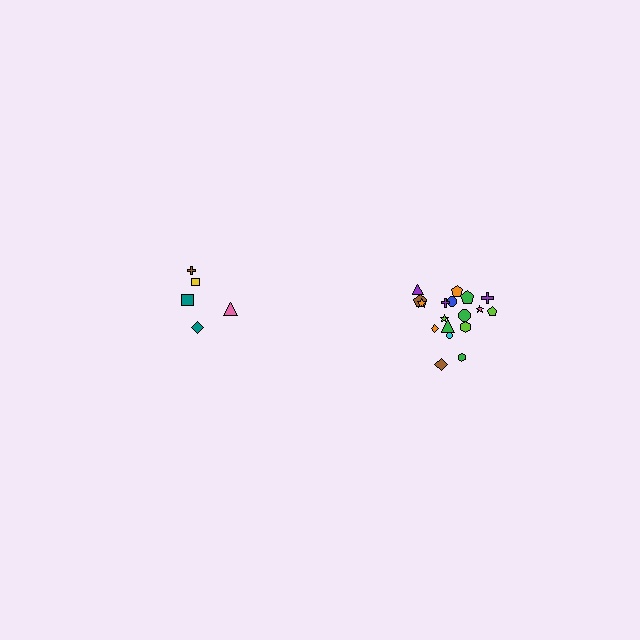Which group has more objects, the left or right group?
The right group.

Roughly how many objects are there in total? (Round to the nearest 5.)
Roughly 25 objects in total.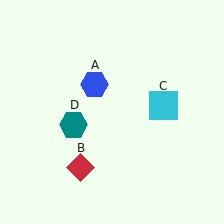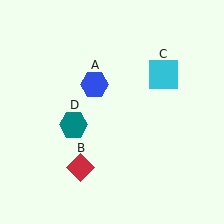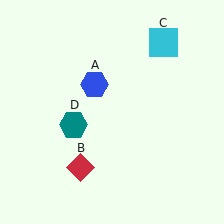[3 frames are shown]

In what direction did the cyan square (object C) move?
The cyan square (object C) moved up.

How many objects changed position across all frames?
1 object changed position: cyan square (object C).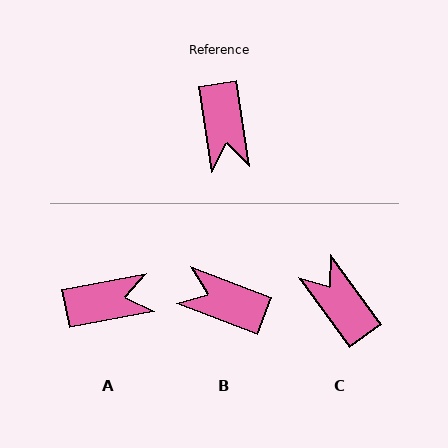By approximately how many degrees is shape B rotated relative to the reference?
Approximately 120 degrees clockwise.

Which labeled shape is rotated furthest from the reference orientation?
C, about 153 degrees away.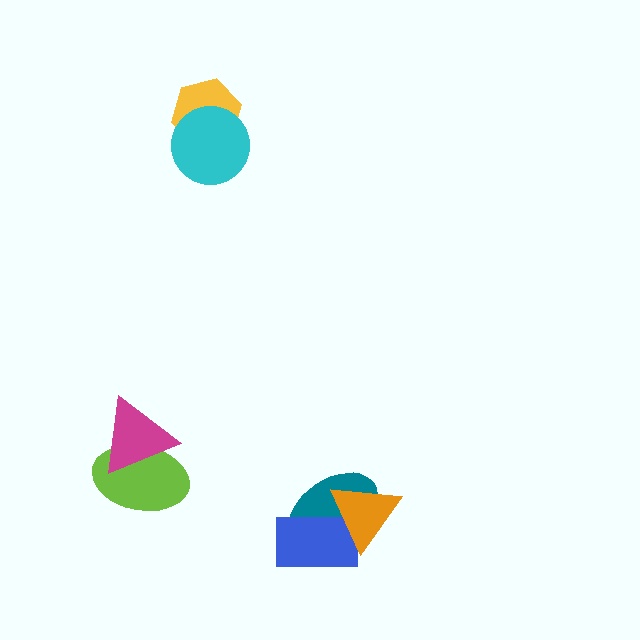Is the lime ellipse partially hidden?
Yes, it is partially covered by another shape.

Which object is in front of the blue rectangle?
The orange triangle is in front of the blue rectangle.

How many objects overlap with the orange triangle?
2 objects overlap with the orange triangle.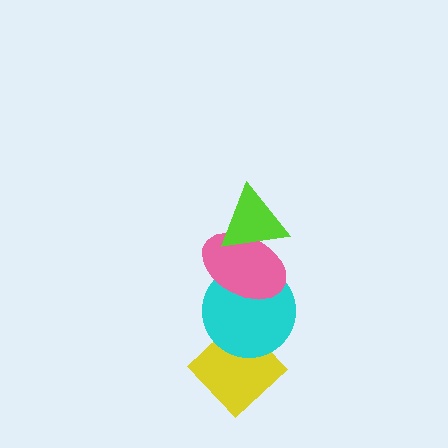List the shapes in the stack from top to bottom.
From top to bottom: the lime triangle, the pink ellipse, the cyan circle, the yellow diamond.